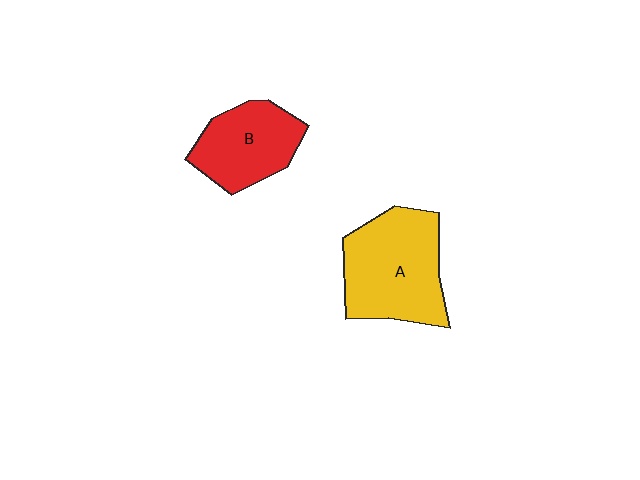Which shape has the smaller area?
Shape B (red).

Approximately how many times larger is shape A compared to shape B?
Approximately 1.4 times.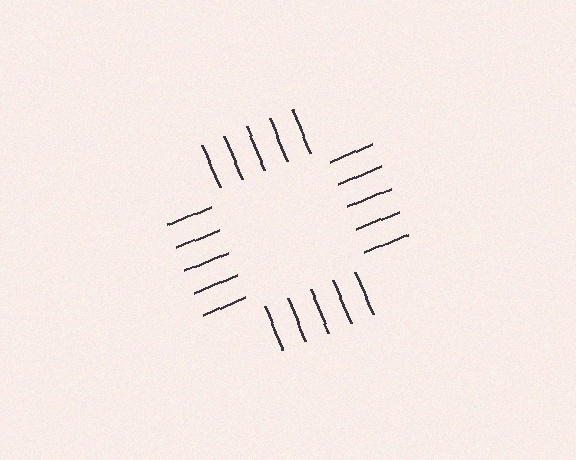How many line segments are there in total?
20 — 5 along each of the 4 edges.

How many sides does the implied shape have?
4 sides — the line-ends trace a square.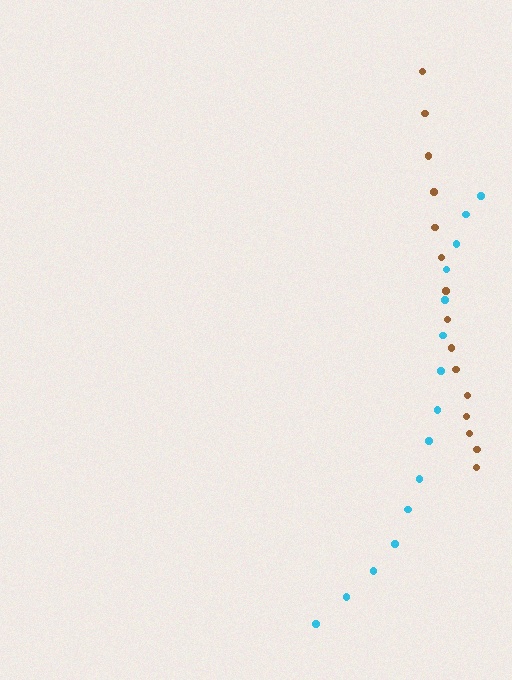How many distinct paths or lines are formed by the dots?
There are 2 distinct paths.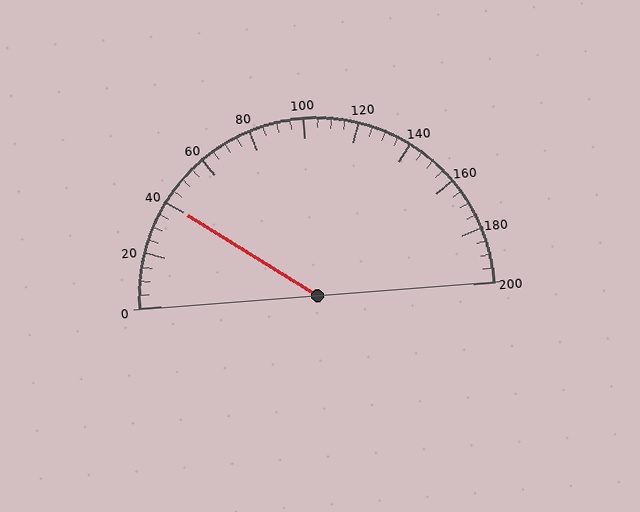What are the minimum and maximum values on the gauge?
The gauge ranges from 0 to 200.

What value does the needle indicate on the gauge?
The needle indicates approximately 40.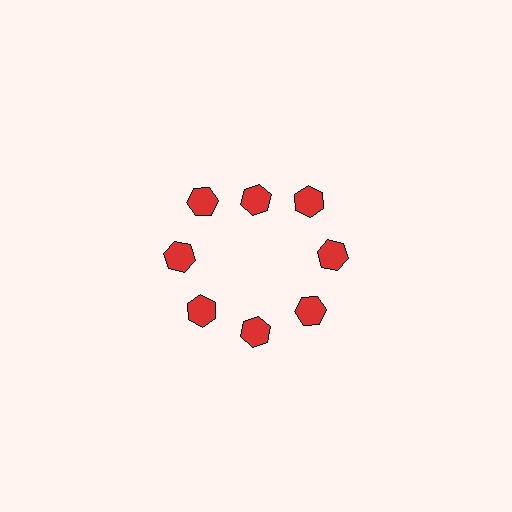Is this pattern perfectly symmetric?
No. The 8 red hexagons are arranged in a ring, but one element near the 12 o'clock position is pulled inward toward the center, breaking the 8-fold rotational symmetry.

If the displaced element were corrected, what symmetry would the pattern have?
It would have 8-fold rotational symmetry — the pattern would map onto itself every 45 degrees.